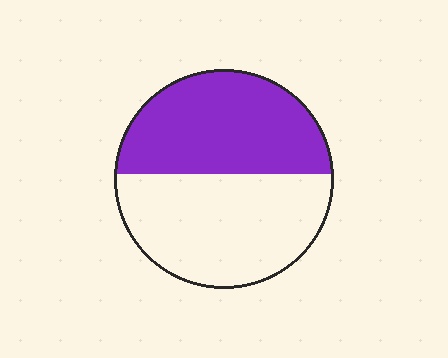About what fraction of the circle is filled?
About one half (1/2).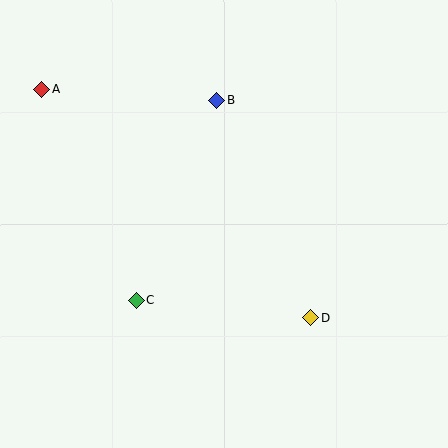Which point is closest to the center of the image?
Point C at (137, 301) is closest to the center.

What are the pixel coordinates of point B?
Point B is at (216, 100).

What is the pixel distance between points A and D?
The distance between A and D is 352 pixels.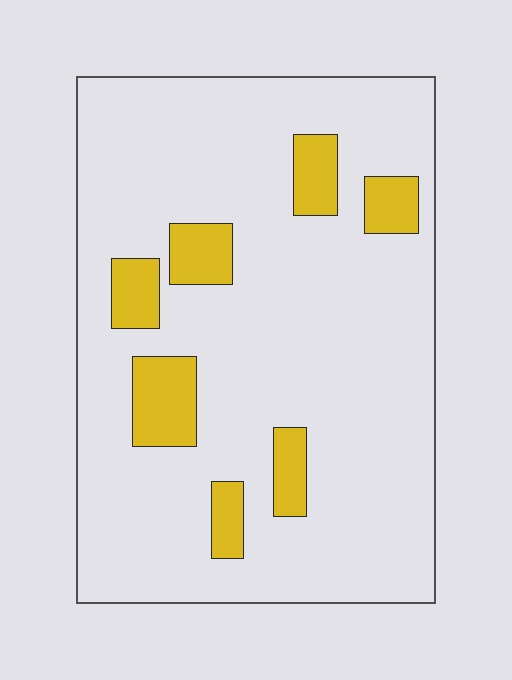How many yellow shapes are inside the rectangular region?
7.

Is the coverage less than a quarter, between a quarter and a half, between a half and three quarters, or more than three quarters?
Less than a quarter.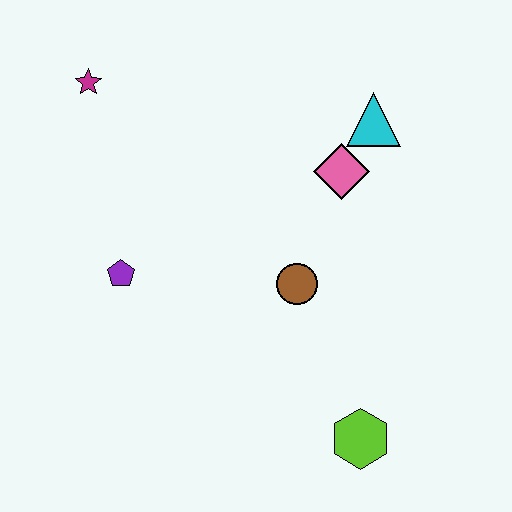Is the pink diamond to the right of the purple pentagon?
Yes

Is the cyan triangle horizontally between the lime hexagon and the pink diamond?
No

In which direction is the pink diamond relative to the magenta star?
The pink diamond is to the right of the magenta star.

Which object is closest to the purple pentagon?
The brown circle is closest to the purple pentagon.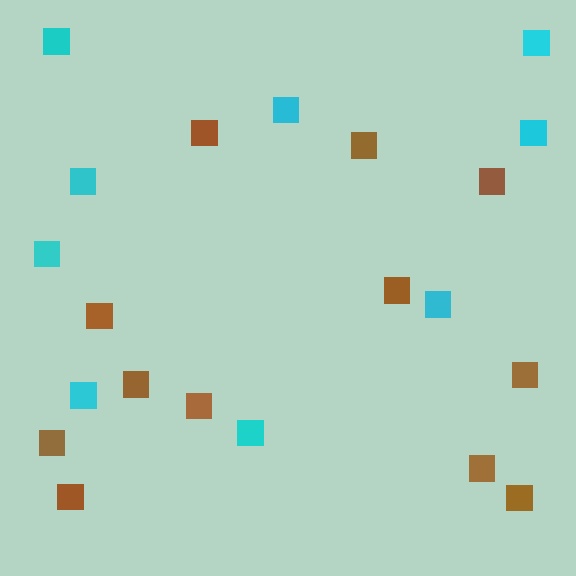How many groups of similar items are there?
There are 2 groups: one group of brown squares (12) and one group of cyan squares (9).